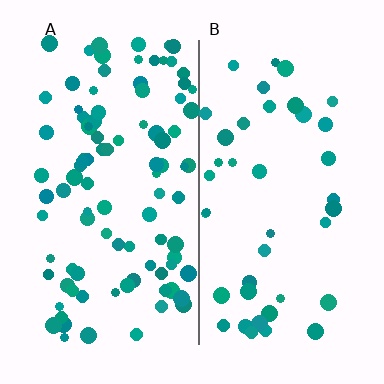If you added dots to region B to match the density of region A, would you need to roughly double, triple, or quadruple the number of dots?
Approximately double.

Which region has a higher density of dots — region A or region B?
A (the left).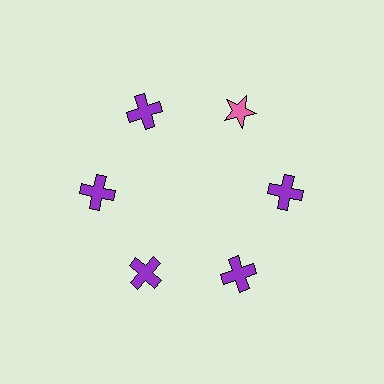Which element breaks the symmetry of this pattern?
The pink star at roughly the 1 o'clock position breaks the symmetry. All other shapes are purple crosses.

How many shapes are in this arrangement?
There are 6 shapes arranged in a ring pattern.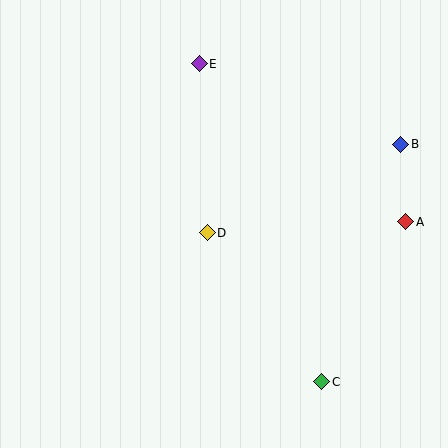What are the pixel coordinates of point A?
Point A is at (406, 222).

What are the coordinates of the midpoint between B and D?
The midpoint between B and D is at (304, 189).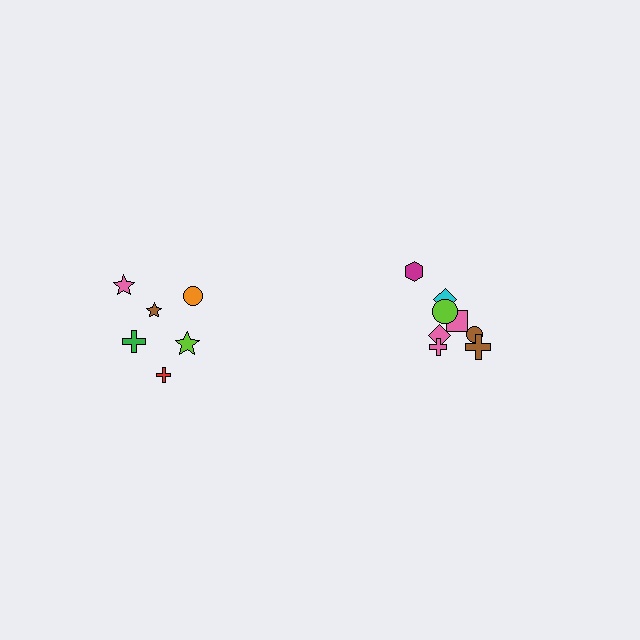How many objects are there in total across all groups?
There are 14 objects.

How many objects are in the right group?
There are 8 objects.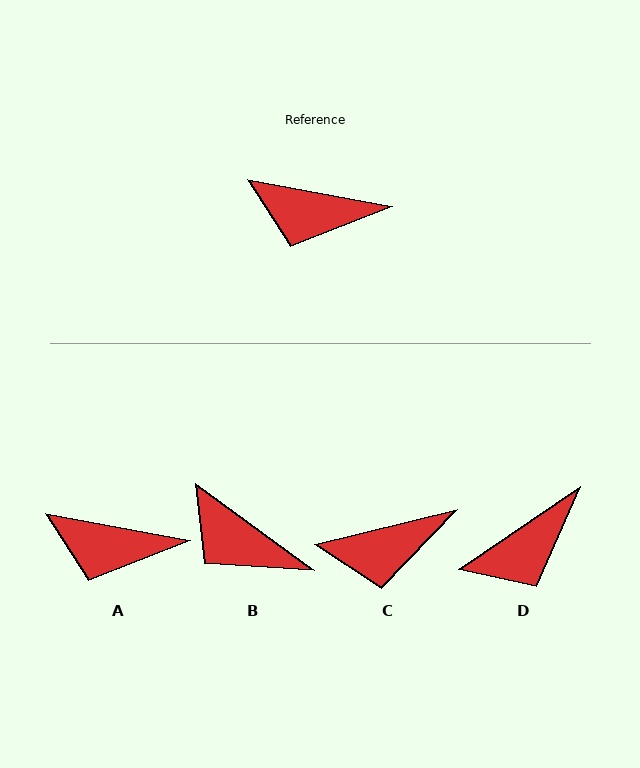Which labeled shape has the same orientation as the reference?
A.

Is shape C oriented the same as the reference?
No, it is off by about 25 degrees.